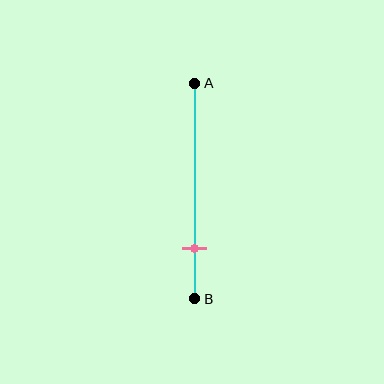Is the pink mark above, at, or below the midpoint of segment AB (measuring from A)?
The pink mark is below the midpoint of segment AB.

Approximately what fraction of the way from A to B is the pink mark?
The pink mark is approximately 75% of the way from A to B.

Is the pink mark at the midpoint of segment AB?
No, the mark is at about 75% from A, not at the 50% midpoint.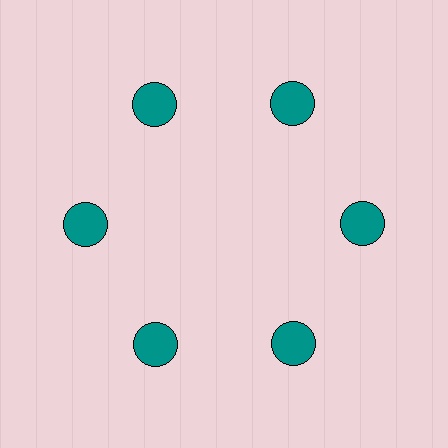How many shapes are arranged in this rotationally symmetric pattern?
There are 6 shapes, arranged in 6 groups of 1.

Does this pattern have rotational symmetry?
Yes, this pattern has 6-fold rotational symmetry. It looks the same after rotating 60 degrees around the center.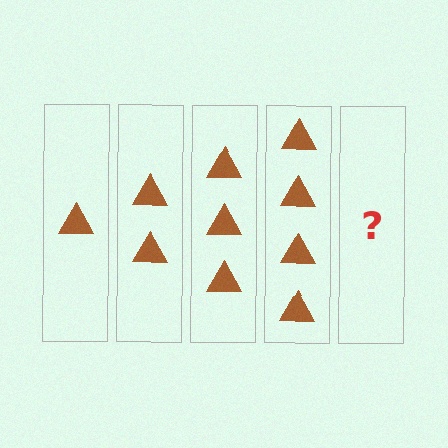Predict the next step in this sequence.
The next step is 5 triangles.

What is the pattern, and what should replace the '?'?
The pattern is that each step adds one more triangle. The '?' should be 5 triangles.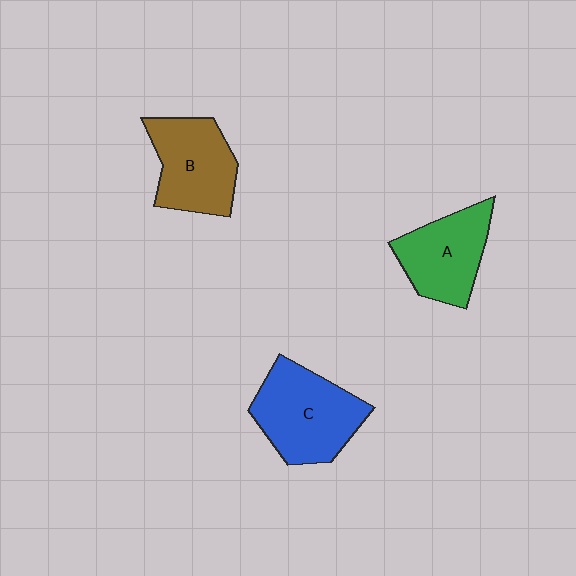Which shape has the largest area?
Shape C (blue).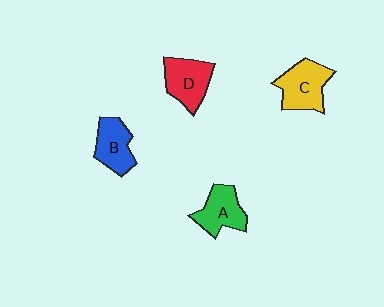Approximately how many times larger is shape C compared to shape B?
Approximately 1.2 times.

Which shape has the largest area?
Shape C (yellow).